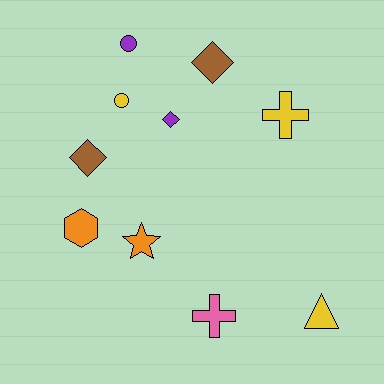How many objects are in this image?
There are 10 objects.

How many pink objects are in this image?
There is 1 pink object.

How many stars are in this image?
There is 1 star.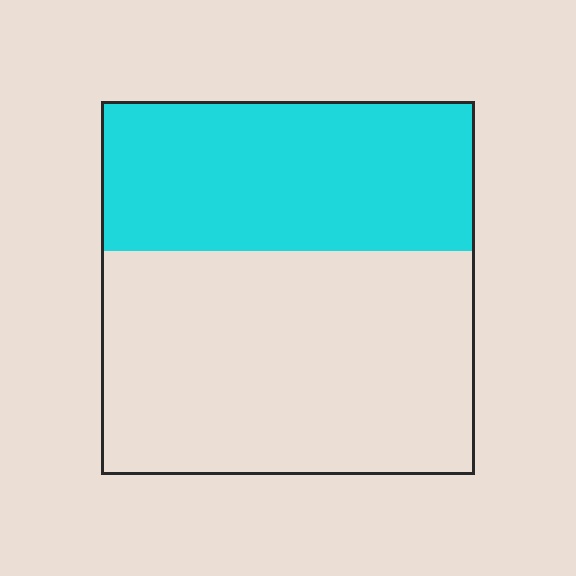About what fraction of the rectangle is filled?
About two fifths (2/5).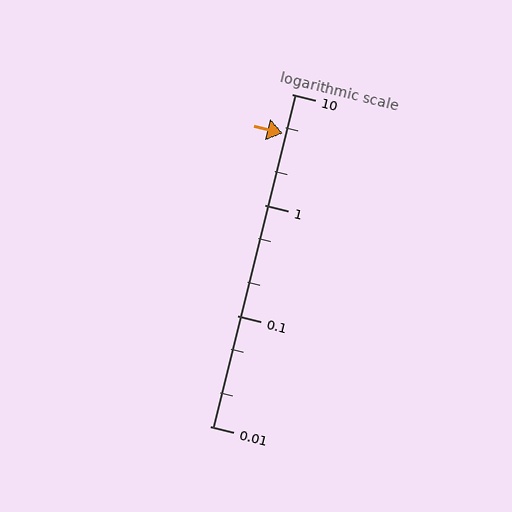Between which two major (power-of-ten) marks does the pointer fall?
The pointer is between 1 and 10.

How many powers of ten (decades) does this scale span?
The scale spans 3 decades, from 0.01 to 10.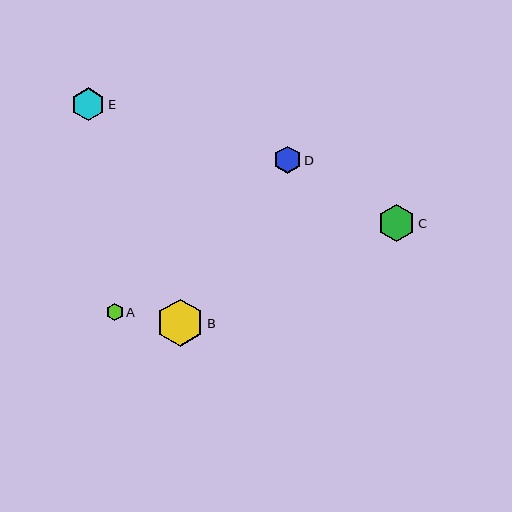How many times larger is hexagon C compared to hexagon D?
Hexagon C is approximately 1.4 times the size of hexagon D.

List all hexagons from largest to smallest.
From largest to smallest: B, C, E, D, A.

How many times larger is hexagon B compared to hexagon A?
Hexagon B is approximately 2.8 times the size of hexagon A.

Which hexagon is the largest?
Hexagon B is the largest with a size of approximately 47 pixels.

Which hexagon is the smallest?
Hexagon A is the smallest with a size of approximately 17 pixels.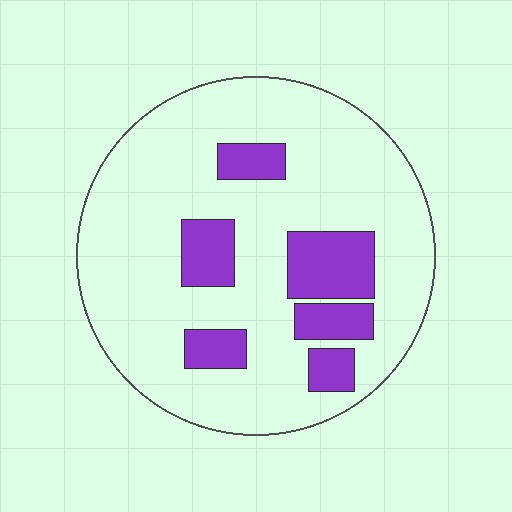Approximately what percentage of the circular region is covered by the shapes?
Approximately 20%.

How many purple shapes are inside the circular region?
6.